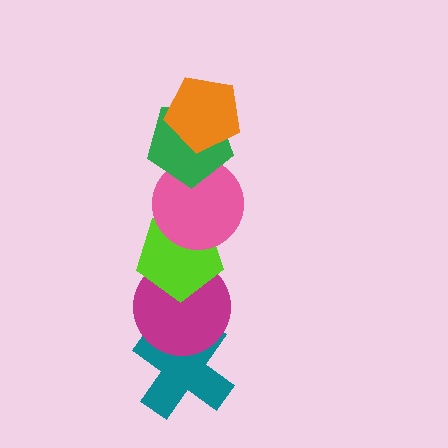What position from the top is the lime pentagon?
The lime pentagon is 4th from the top.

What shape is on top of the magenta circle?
The lime pentagon is on top of the magenta circle.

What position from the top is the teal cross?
The teal cross is 6th from the top.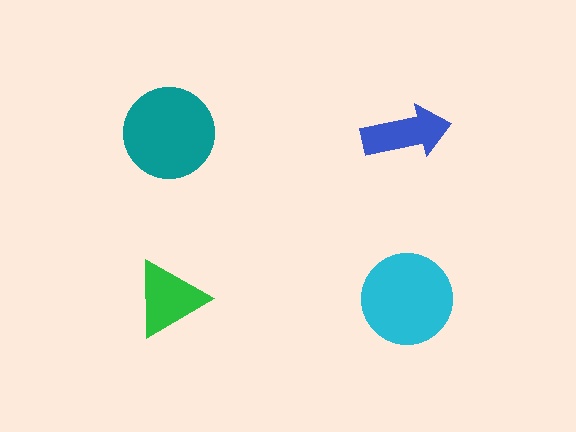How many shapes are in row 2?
2 shapes.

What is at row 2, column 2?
A cyan circle.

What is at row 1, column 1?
A teal circle.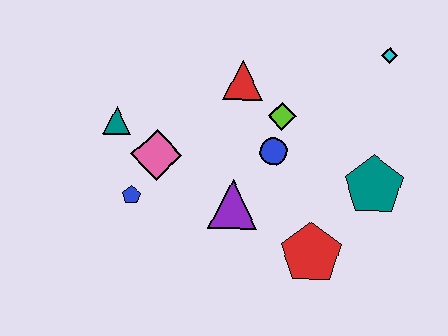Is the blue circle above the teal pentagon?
Yes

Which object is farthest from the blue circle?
The teal triangle is farthest from the blue circle.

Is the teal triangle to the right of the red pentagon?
No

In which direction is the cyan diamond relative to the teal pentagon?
The cyan diamond is above the teal pentagon.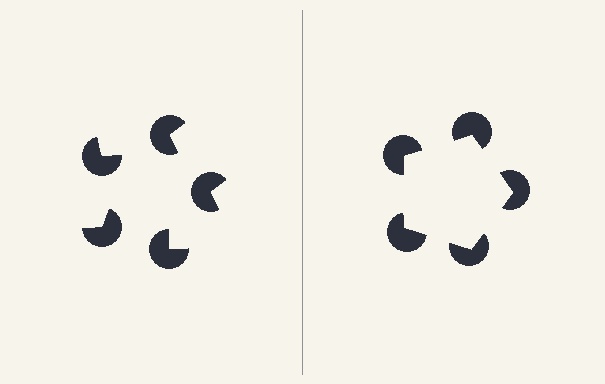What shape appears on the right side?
An illusory pentagon.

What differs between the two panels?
The pac-man discs are positioned identically on both sides; only the wedge orientations differ. On the right they align to a pentagon; on the left they are misaligned.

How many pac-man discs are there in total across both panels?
10 — 5 on each side.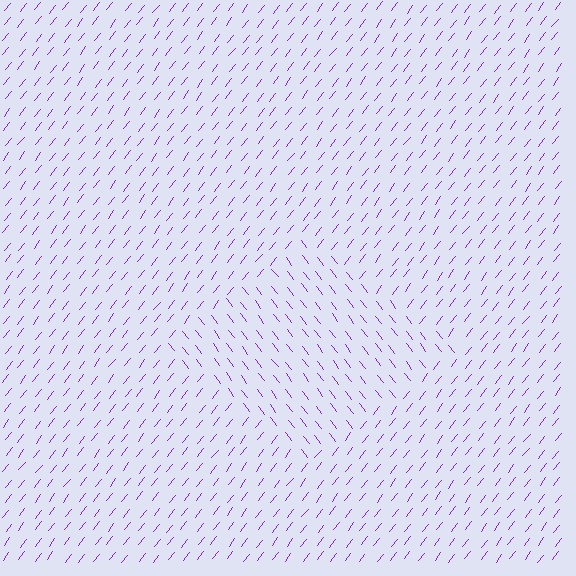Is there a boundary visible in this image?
Yes, there is a texture boundary formed by a change in line orientation.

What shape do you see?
I see a diamond.